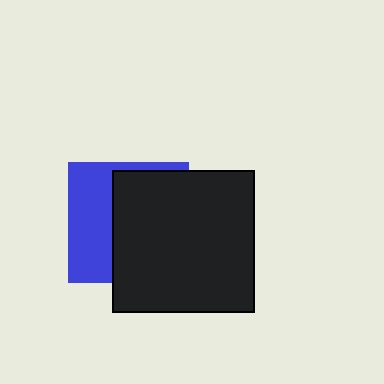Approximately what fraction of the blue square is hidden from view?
Roughly 60% of the blue square is hidden behind the black square.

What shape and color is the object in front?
The object in front is a black square.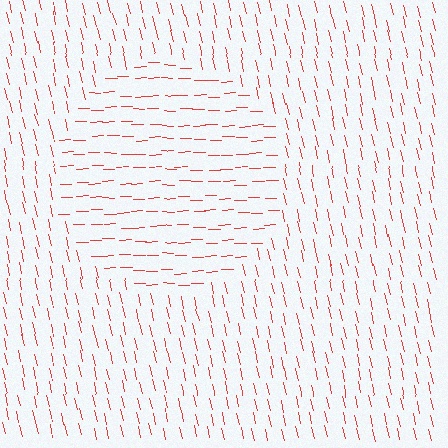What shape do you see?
I see a circle.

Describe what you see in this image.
The image is filled with small red line segments. A circle region in the image has lines oriented differently from the surrounding lines, creating a visible texture boundary.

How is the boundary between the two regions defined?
The boundary is defined purely by a change in line orientation (approximately 79 degrees difference). All lines are the same color and thickness.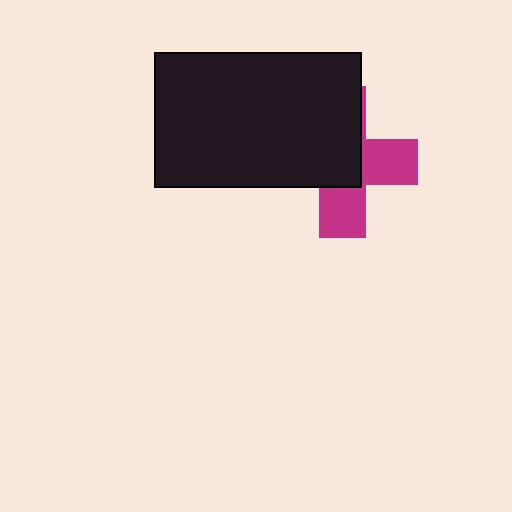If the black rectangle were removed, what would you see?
You would see the complete magenta cross.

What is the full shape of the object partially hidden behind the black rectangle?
The partially hidden object is a magenta cross.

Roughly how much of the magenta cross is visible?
A small part of it is visible (roughly 43%).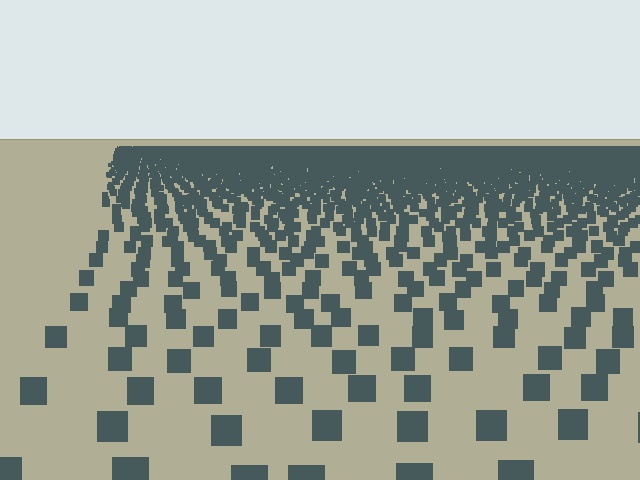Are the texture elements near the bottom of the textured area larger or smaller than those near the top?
Larger. Near the bottom, elements are closer to the viewer and appear at a bigger on-screen size.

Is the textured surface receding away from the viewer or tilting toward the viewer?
The surface is receding away from the viewer. Texture elements get smaller and denser toward the top.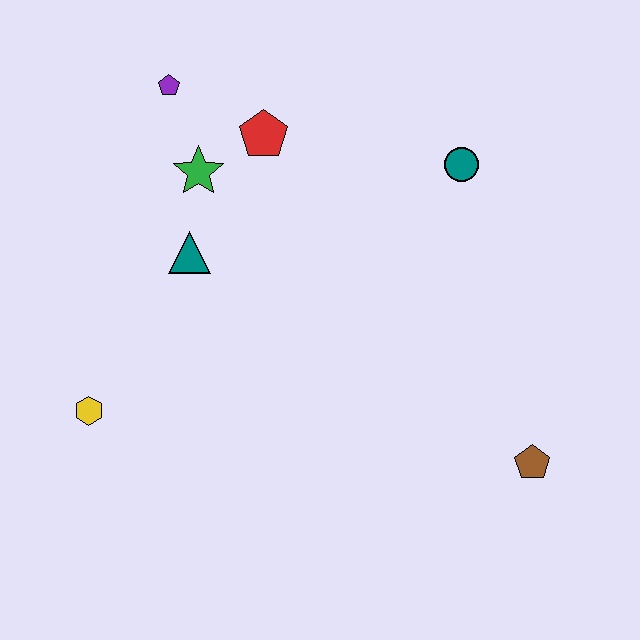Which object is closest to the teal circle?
The red pentagon is closest to the teal circle.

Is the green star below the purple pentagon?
Yes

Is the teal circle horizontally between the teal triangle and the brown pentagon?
Yes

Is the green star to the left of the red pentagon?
Yes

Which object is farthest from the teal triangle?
The brown pentagon is farthest from the teal triangle.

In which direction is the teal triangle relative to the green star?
The teal triangle is below the green star.